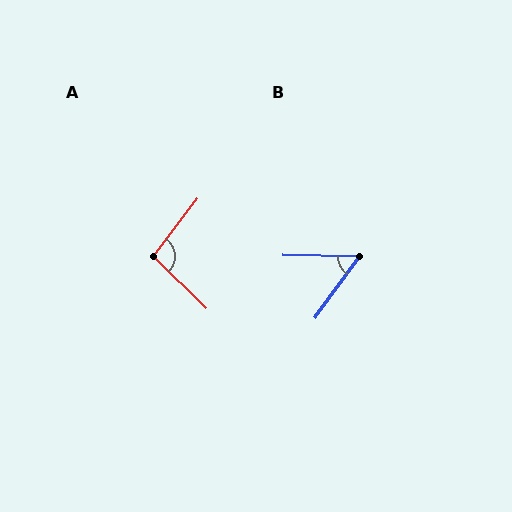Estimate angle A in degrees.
Approximately 97 degrees.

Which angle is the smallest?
B, at approximately 55 degrees.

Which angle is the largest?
A, at approximately 97 degrees.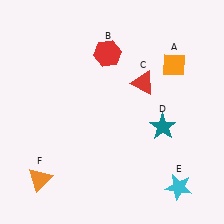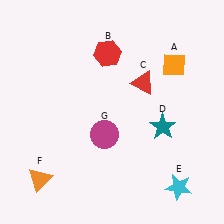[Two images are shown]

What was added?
A magenta circle (G) was added in Image 2.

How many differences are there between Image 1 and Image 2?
There is 1 difference between the two images.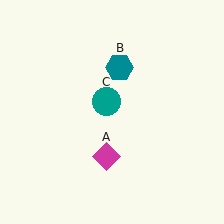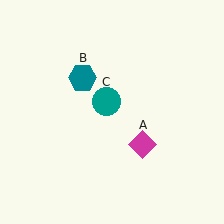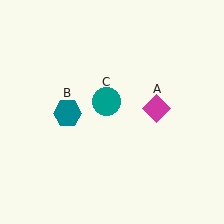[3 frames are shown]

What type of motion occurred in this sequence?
The magenta diamond (object A), teal hexagon (object B) rotated counterclockwise around the center of the scene.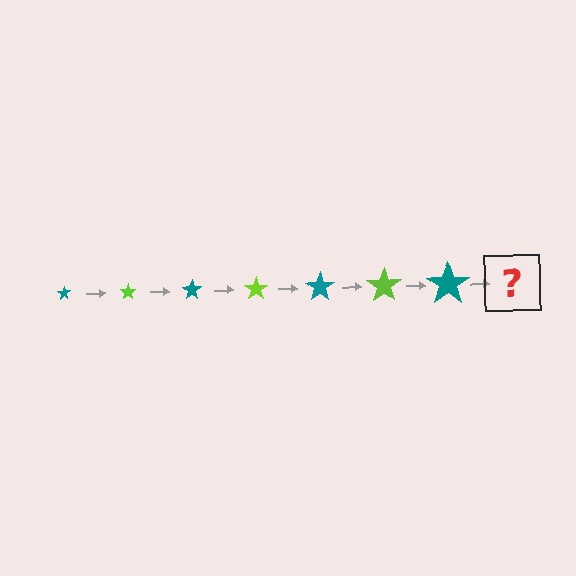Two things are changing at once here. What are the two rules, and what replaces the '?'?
The two rules are that the star grows larger each step and the color cycles through teal and lime. The '?' should be a lime star, larger than the previous one.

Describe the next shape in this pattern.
It should be a lime star, larger than the previous one.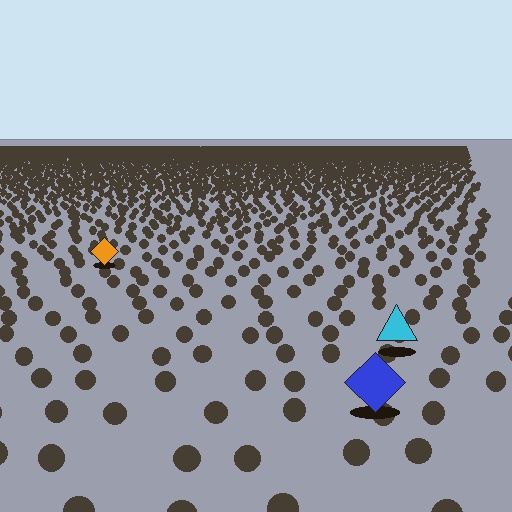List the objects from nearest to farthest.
From nearest to farthest: the blue diamond, the cyan triangle, the orange diamond.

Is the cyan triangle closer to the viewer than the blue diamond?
No. The blue diamond is closer — you can tell from the texture gradient: the ground texture is coarser near it.